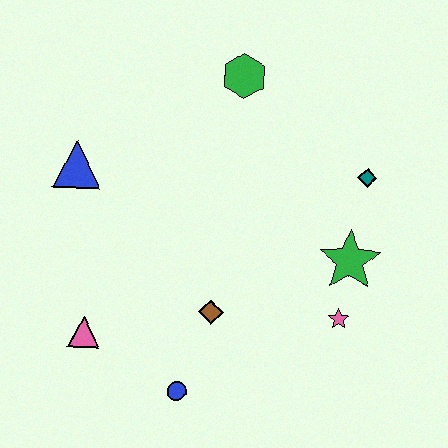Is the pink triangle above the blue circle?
Yes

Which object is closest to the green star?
The pink star is closest to the green star.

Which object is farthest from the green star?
The blue triangle is farthest from the green star.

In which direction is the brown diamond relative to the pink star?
The brown diamond is to the left of the pink star.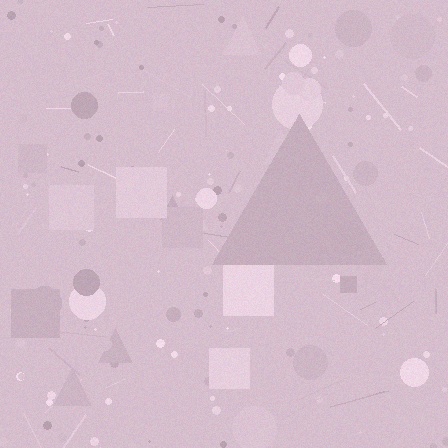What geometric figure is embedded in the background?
A triangle is embedded in the background.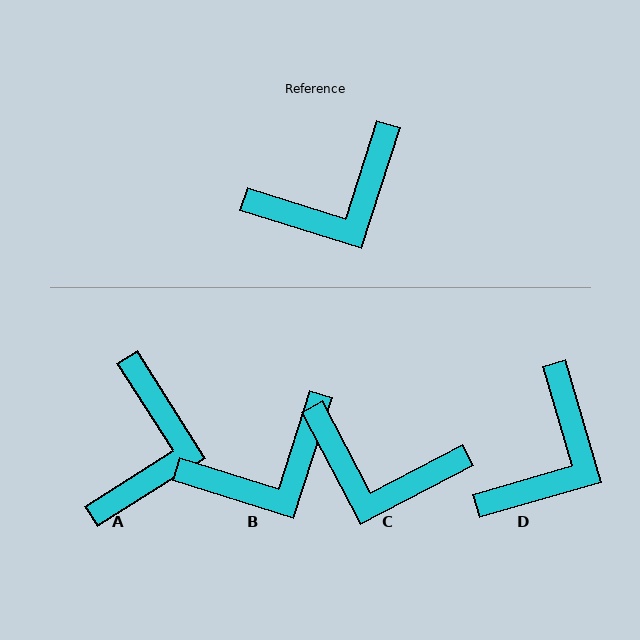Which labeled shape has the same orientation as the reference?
B.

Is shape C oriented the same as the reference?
No, it is off by about 45 degrees.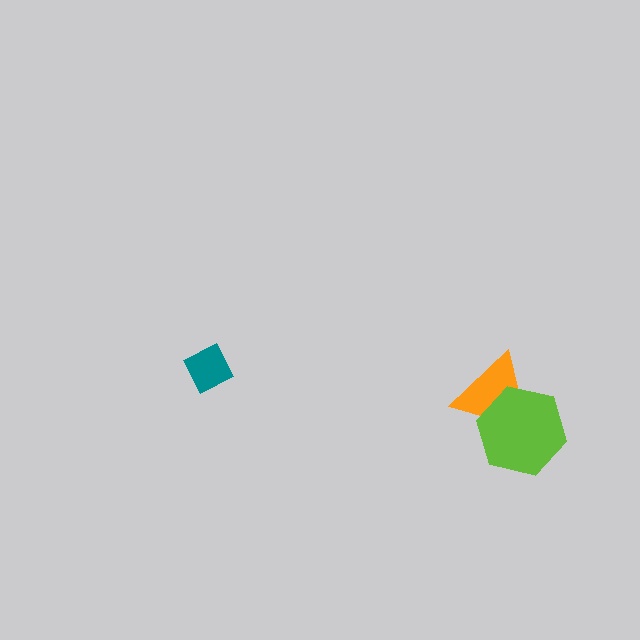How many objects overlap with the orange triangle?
1 object overlaps with the orange triangle.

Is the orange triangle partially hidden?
Yes, it is partially covered by another shape.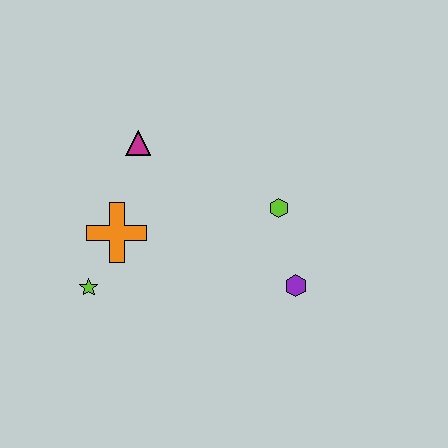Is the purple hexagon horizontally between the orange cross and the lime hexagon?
No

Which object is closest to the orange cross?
The lime star is closest to the orange cross.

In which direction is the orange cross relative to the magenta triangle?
The orange cross is below the magenta triangle.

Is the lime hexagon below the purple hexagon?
No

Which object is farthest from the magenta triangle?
The purple hexagon is farthest from the magenta triangle.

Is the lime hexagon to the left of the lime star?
No